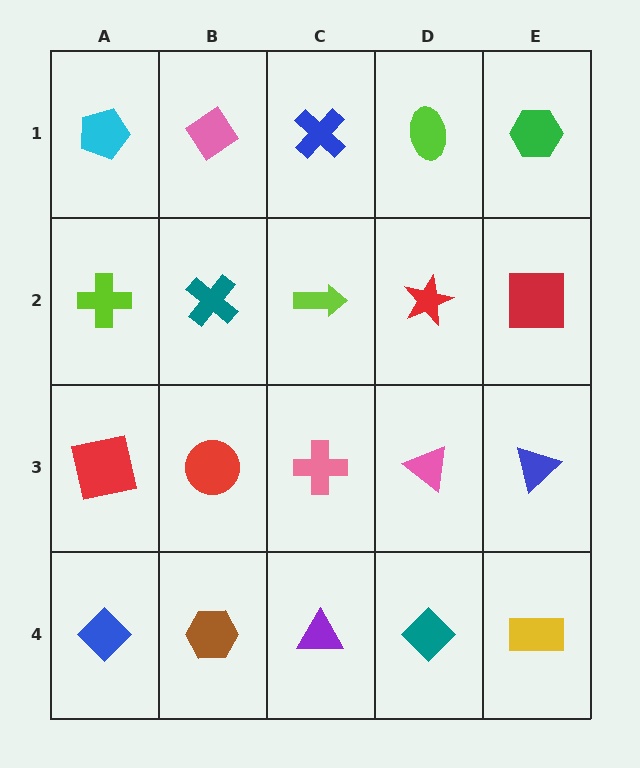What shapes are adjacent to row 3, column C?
A lime arrow (row 2, column C), a purple triangle (row 4, column C), a red circle (row 3, column B), a pink triangle (row 3, column D).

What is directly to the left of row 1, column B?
A cyan pentagon.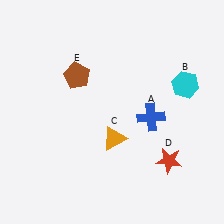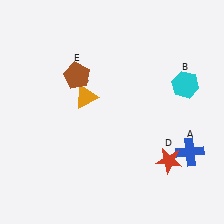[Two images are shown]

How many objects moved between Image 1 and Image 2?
2 objects moved between the two images.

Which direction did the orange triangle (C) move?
The orange triangle (C) moved up.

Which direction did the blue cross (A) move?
The blue cross (A) moved right.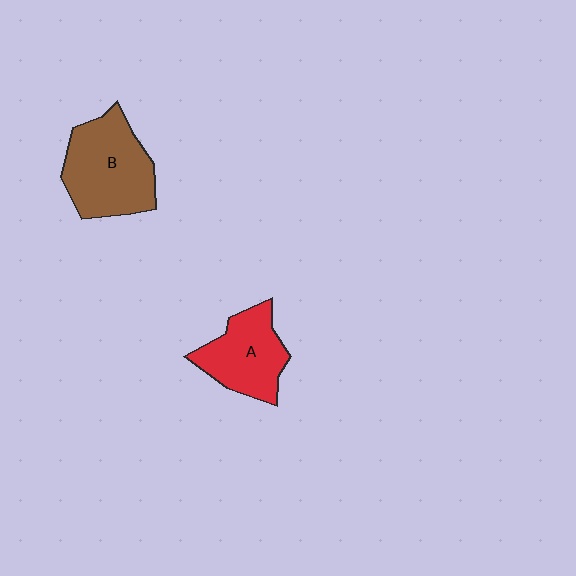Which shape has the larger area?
Shape B (brown).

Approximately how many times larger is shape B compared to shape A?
Approximately 1.3 times.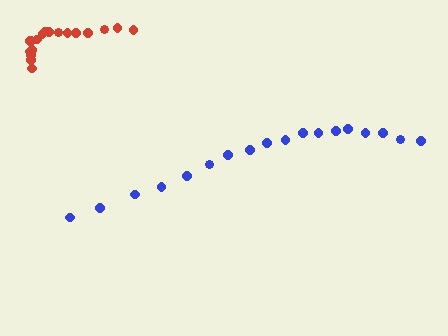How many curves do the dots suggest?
There are 2 distinct paths.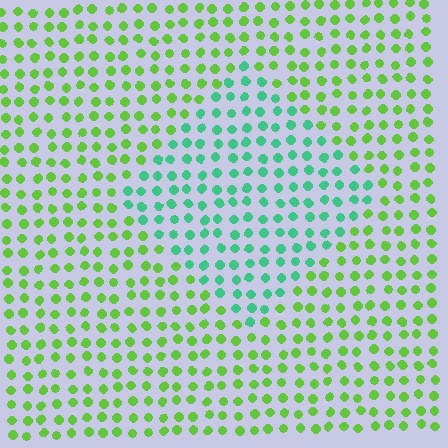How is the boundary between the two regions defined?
The boundary is defined purely by a slight shift in hue (about 49 degrees). Spacing, size, and orientation are identical on both sides.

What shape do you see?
I see a diamond.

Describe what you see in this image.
The image is filled with small lime elements in a uniform arrangement. A diamond-shaped region is visible where the elements are tinted to a slightly different hue, forming a subtle color boundary.